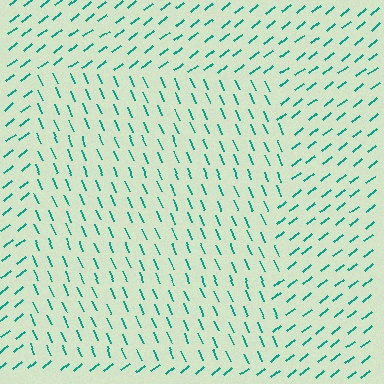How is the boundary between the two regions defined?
The boundary is defined purely by a change in line orientation (approximately 75 degrees difference). All lines are the same color and thickness.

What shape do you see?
I see a rectangle.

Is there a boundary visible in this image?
Yes, there is a texture boundary formed by a change in line orientation.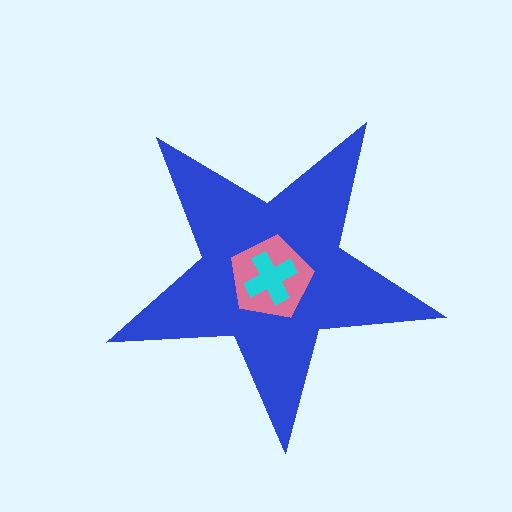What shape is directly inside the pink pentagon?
The cyan cross.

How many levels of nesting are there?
3.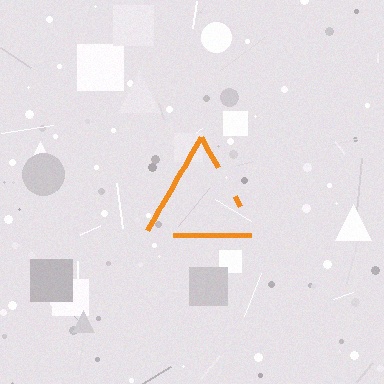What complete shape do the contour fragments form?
The contour fragments form a triangle.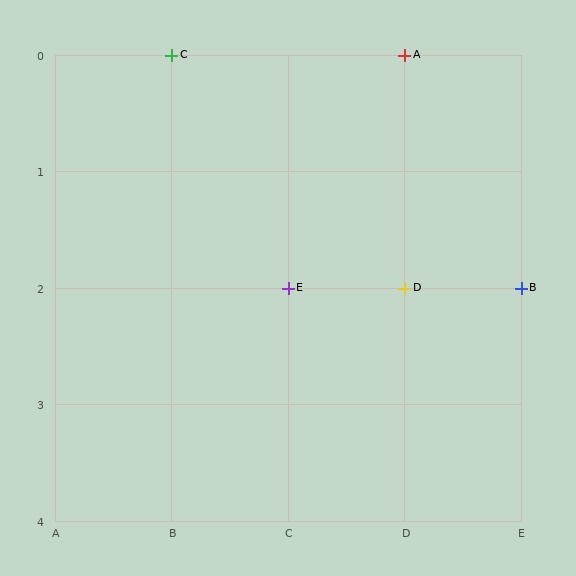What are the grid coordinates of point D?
Point D is at grid coordinates (D, 2).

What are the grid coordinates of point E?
Point E is at grid coordinates (C, 2).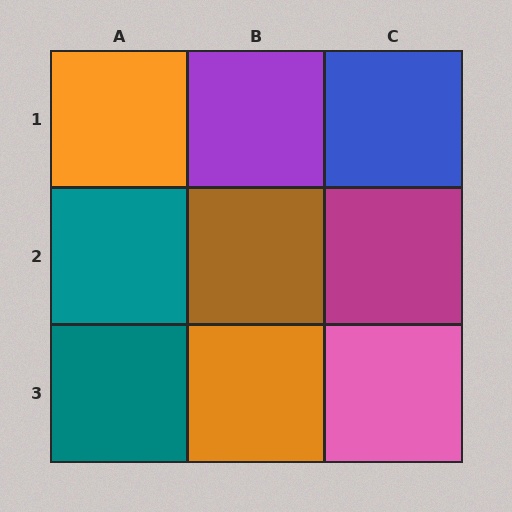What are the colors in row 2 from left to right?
Teal, brown, magenta.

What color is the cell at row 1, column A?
Orange.